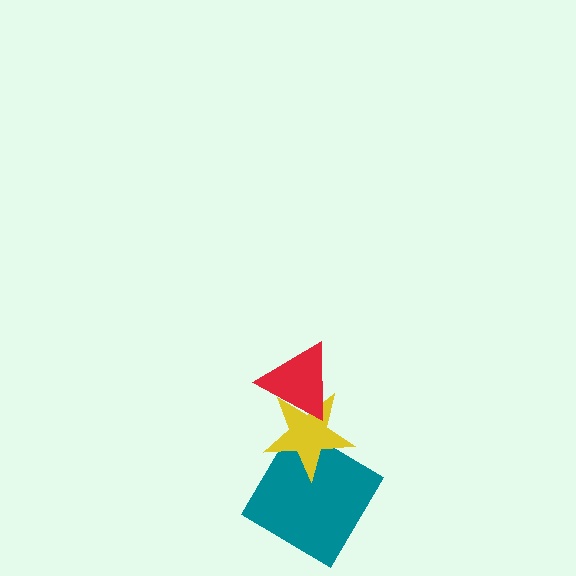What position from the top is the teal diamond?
The teal diamond is 3rd from the top.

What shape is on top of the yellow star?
The red triangle is on top of the yellow star.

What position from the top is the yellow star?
The yellow star is 2nd from the top.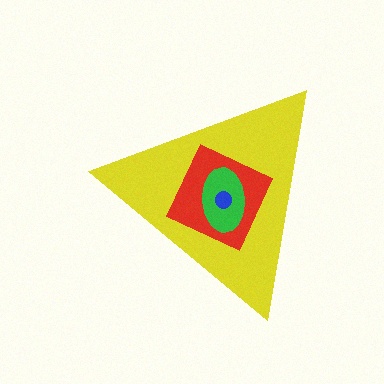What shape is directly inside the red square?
The green ellipse.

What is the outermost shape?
The yellow triangle.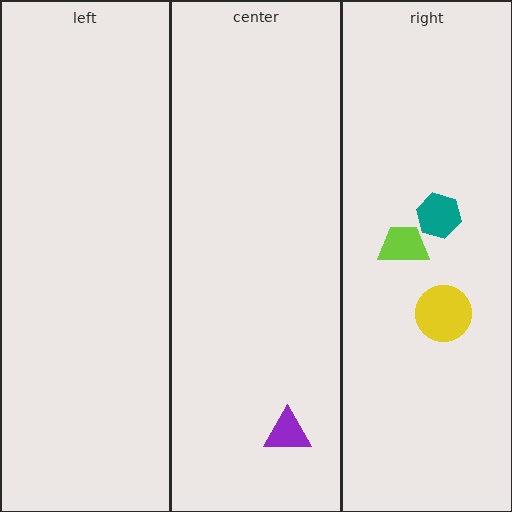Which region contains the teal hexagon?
The right region.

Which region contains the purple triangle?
The center region.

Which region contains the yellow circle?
The right region.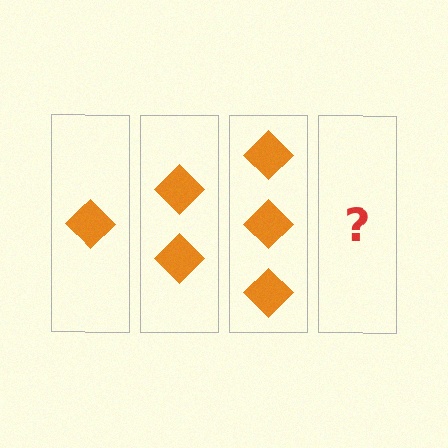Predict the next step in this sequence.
The next step is 4 diamonds.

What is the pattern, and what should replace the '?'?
The pattern is that each step adds one more diamond. The '?' should be 4 diamonds.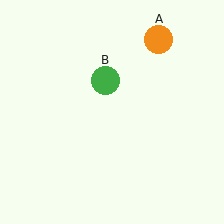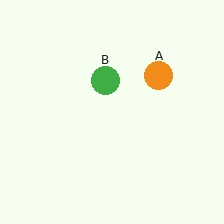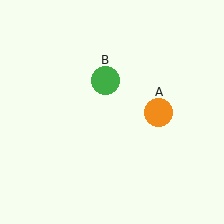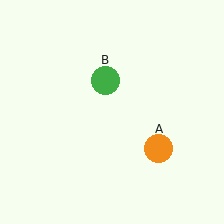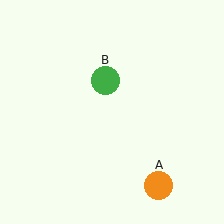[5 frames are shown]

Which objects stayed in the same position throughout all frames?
Green circle (object B) remained stationary.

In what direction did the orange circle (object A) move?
The orange circle (object A) moved down.